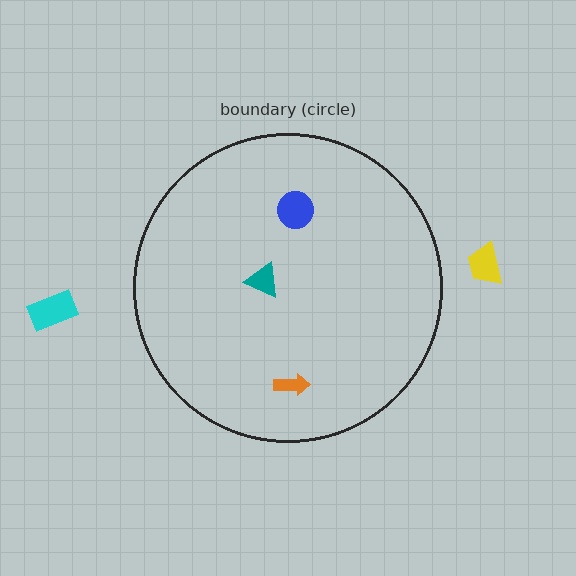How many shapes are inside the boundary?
3 inside, 2 outside.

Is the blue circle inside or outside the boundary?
Inside.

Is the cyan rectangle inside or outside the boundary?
Outside.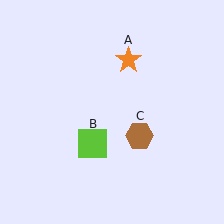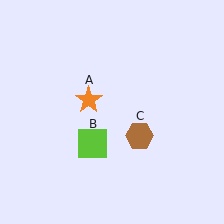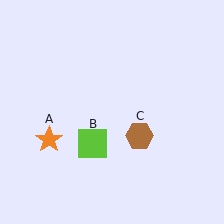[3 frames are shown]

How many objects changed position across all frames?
1 object changed position: orange star (object A).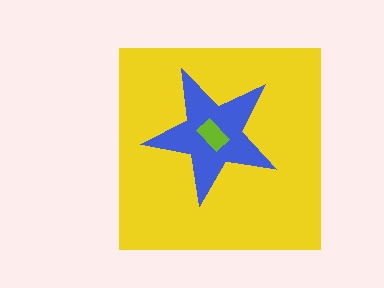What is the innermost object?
The lime rectangle.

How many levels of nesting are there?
3.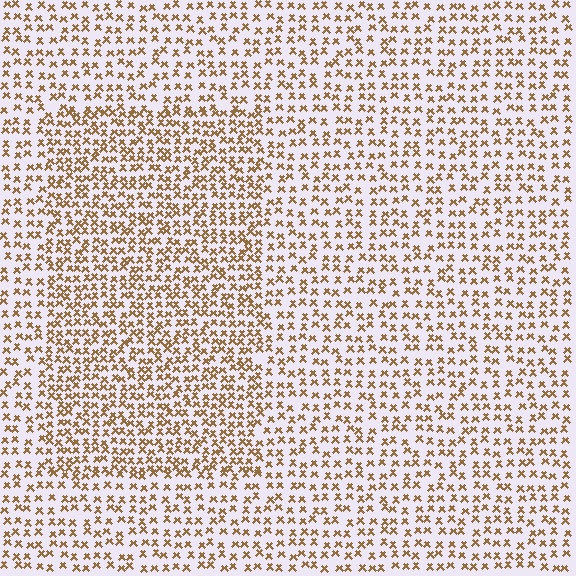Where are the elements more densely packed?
The elements are more densely packed inside the rectangle boundary.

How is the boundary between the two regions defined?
The boundary is defined by a change in element density (approximately 1.6x ratio). All elements are the same color, size, and shape.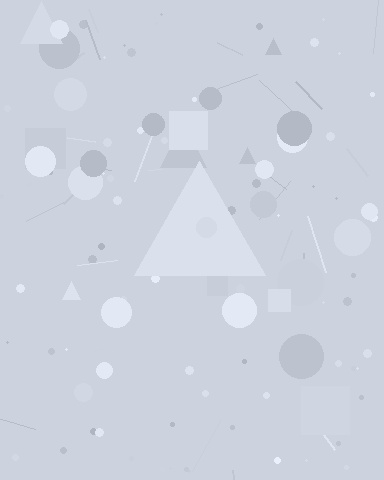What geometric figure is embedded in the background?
A triangle is embedded in the background.